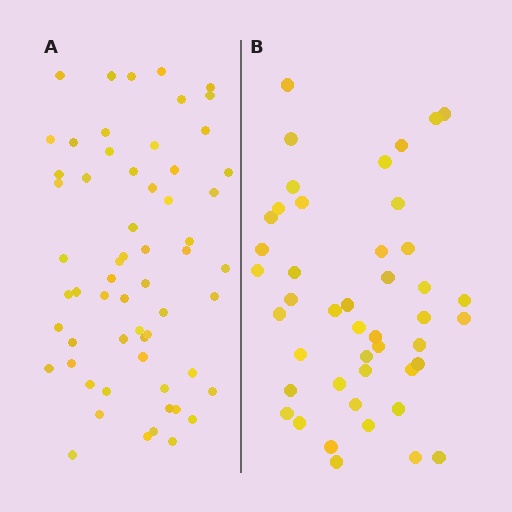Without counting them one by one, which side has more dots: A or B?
Region A (the left region) has more dots.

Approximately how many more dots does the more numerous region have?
Region A has approximately 15 more dots than region B.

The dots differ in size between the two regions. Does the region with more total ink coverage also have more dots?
No. Region B has more total ink coverage because its dots are larger, but region A actually contains more individual dots. Total area can be misleading — the number of items is what matters here.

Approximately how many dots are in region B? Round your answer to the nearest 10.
About 40 dots. (The exact count is 45, which rounds to 40.)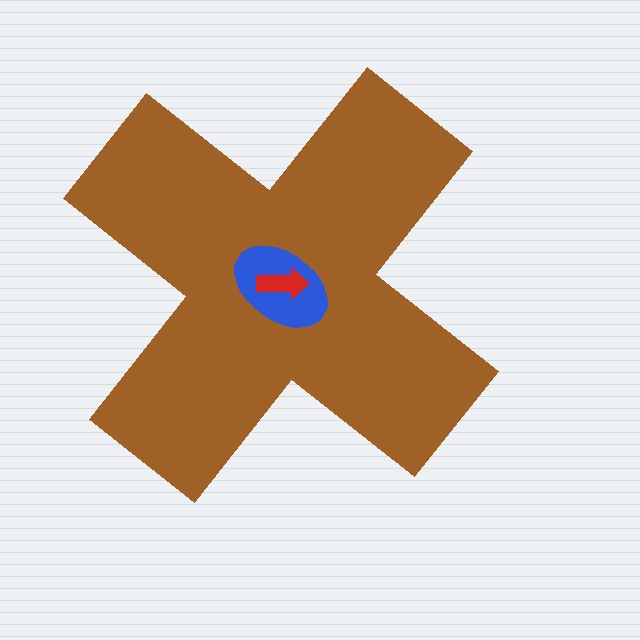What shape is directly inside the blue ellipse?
The red arrow.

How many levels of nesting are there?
3.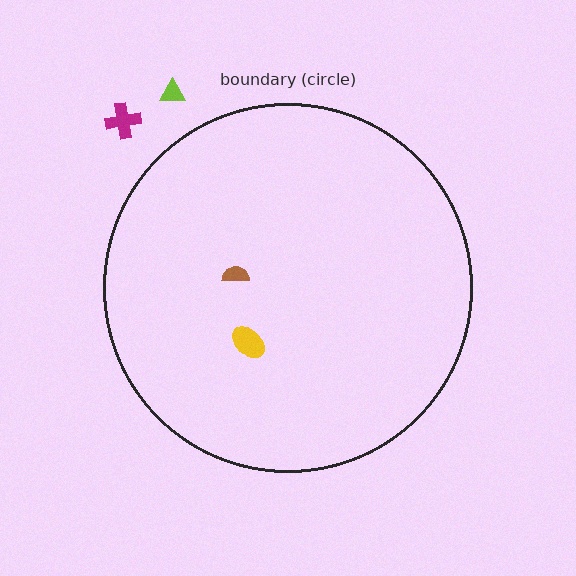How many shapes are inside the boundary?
2 inside, 2 outside.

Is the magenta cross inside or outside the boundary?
Outside.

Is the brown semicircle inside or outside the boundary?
Inside.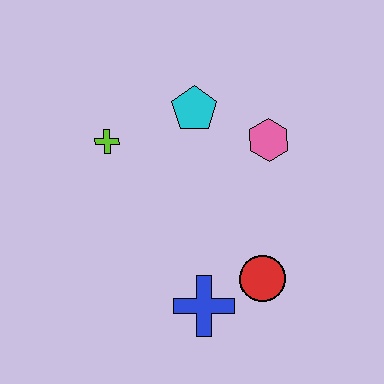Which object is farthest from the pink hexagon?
The blue cross is farthest from the pink hexagon.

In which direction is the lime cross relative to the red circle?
The lime cross is to the left of the red circle.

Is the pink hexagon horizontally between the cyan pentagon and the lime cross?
No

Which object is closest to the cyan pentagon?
The pink hexagon is closest to the cyan pentagon.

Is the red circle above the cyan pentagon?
No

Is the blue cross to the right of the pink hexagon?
No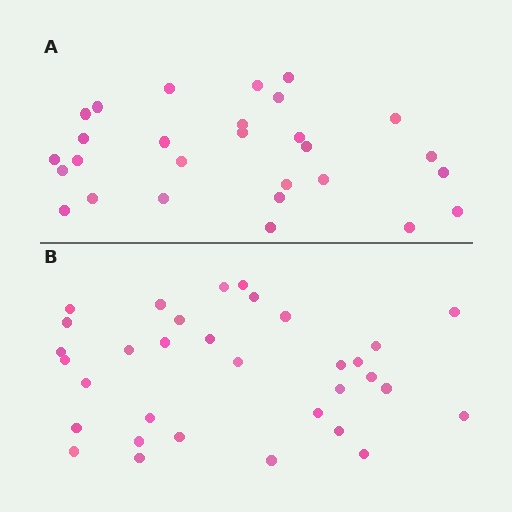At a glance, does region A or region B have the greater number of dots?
Region B (the bottom region) has more dots.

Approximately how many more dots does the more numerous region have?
Region B has about 5 more dots than region A.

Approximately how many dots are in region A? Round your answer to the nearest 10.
About 30 dots. (The exact count is 28, which rounds to 30.)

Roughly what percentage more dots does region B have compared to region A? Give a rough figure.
About 20% more.